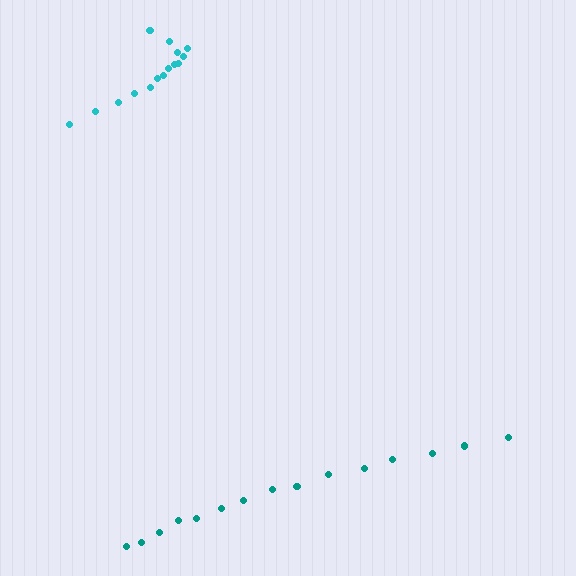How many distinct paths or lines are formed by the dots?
There are 2 distinct paths.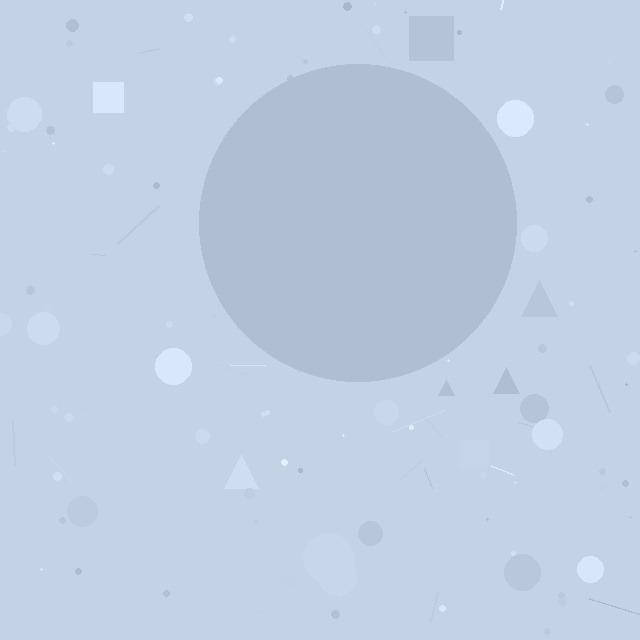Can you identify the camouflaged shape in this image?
The camouflaged shape is a circle.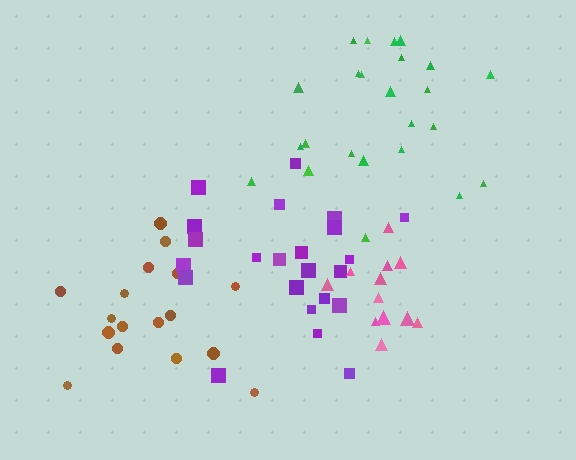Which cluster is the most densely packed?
Pink.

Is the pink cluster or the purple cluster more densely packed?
Pink.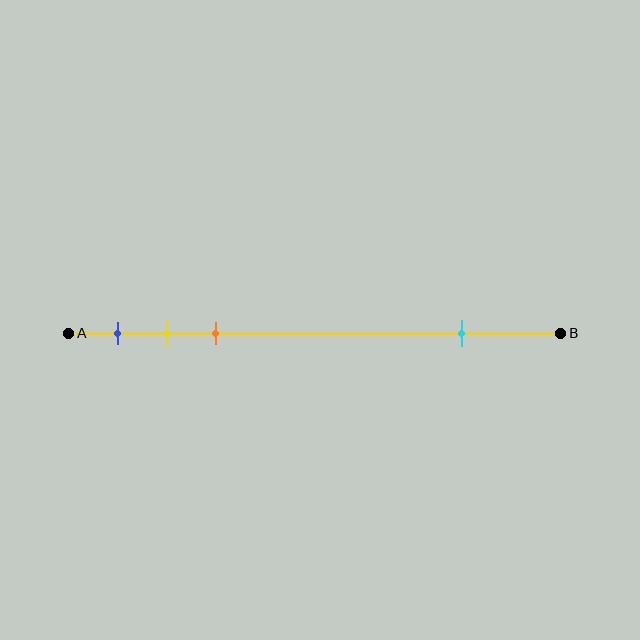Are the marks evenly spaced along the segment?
No, the marks are not evenly spaced.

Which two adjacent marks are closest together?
The yellow and orange marks are the closest adjacent pair.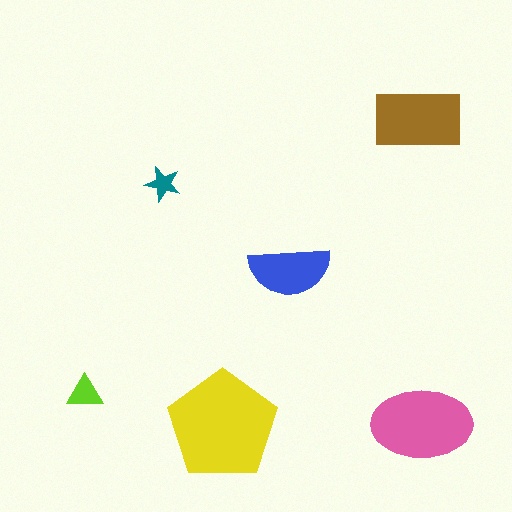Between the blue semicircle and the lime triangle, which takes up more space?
The blue semicircle.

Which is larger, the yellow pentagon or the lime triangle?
The yellow pentagon.